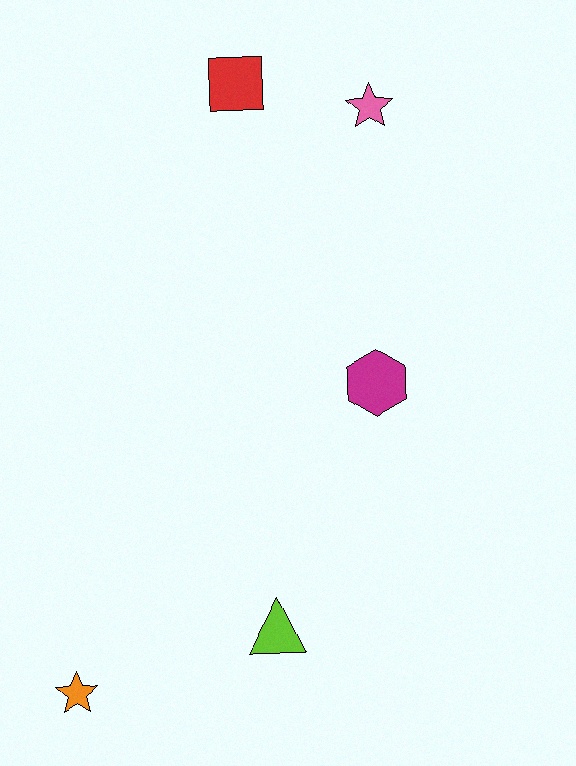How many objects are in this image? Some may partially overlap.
There are 5 objects.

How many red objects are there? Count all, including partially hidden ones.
There is 1 red object.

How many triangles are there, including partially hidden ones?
There is 1 triangle.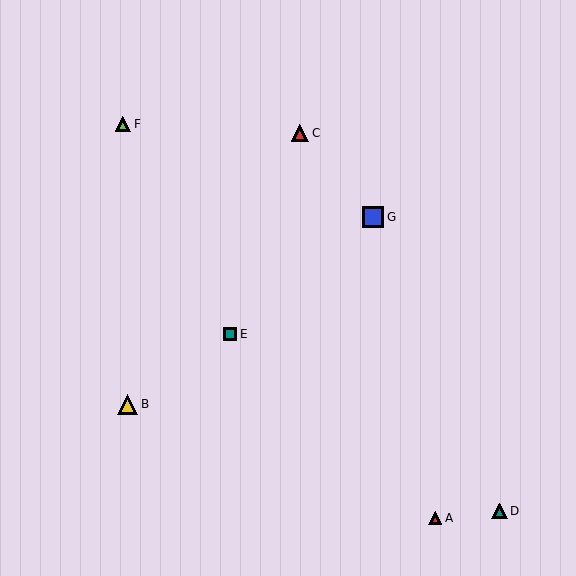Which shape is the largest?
The blue square (labeled G) is the largest.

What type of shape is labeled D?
Shape D is a teal triangle.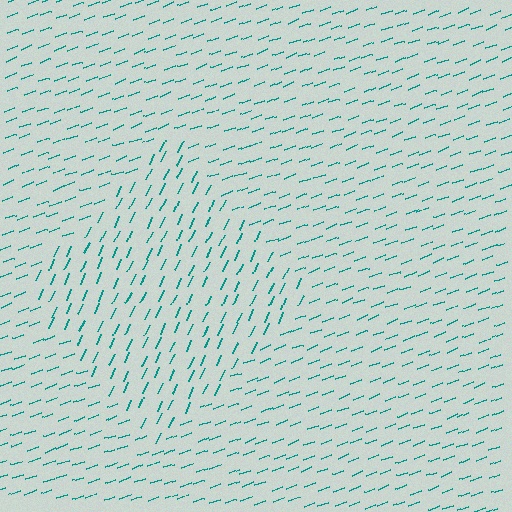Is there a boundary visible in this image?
Yes, there is a texture boundary formed by a change in line orientation.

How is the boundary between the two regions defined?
The boundary is defined purely by a change in line orientation (approximately 45 degrees difference). All lines are the same color and thickness.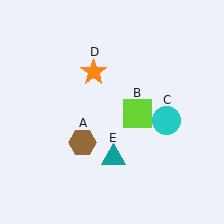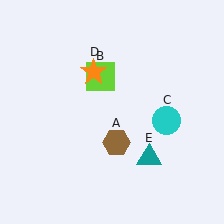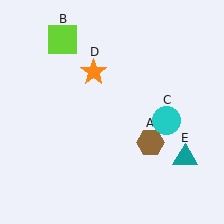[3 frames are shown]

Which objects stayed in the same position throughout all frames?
Cyan circle (object C) and orange star (object D) remained stationary.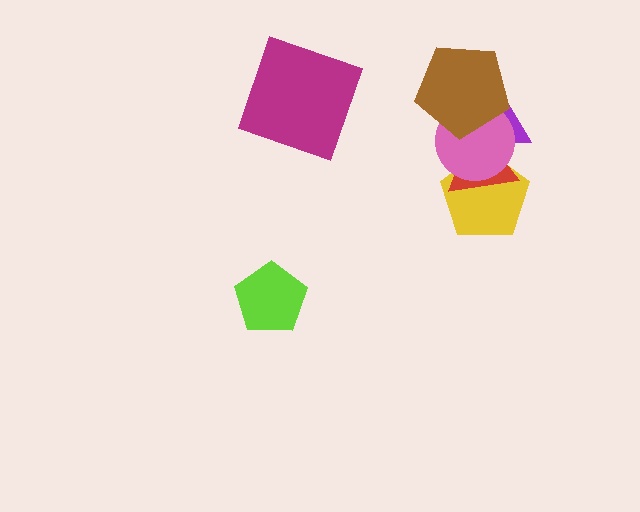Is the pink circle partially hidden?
Yes, it is partially covered by another shape.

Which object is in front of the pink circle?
The brown pentagon is in front of the pink circle.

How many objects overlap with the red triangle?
4 objects overlap with the red triangle.